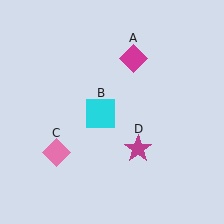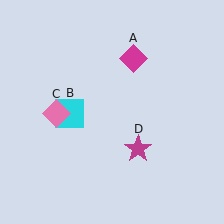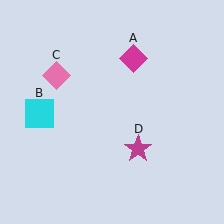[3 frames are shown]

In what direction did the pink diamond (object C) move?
The pink diamond (object C) moved up.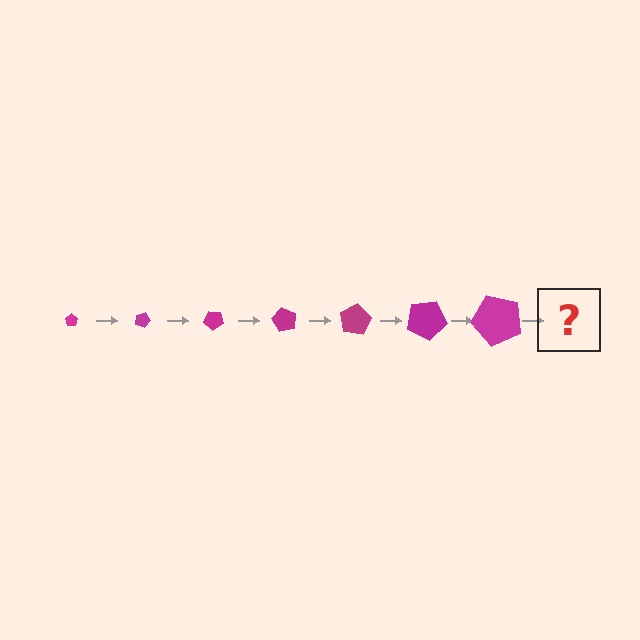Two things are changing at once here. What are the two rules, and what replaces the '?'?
The two rules are that the pentagon grows larger each step and it rotates 20 degrees each step. The '?' should be a pentagon, larger than the previous one and rotated 140 degrees from the start.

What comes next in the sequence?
The next element should be a pentagon, larger than the previous one and rotated 140 degrees from the start.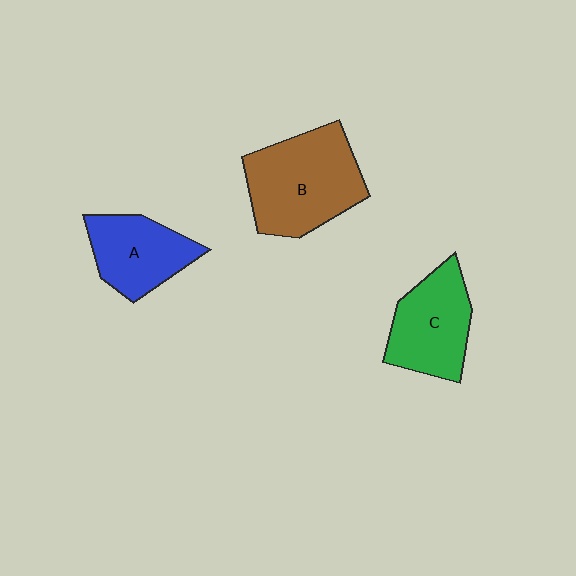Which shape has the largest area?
Shape B (brown).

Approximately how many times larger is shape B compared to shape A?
Approximately 1.5 times.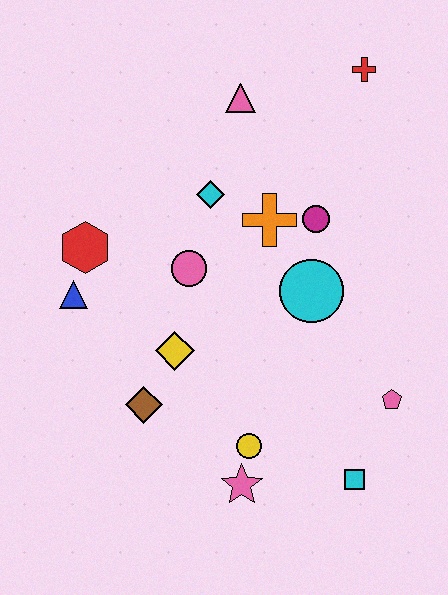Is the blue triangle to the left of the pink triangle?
Yes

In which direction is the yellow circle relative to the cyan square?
The yellow circle is to the left of the cyan square.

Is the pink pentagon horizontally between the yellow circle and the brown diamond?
No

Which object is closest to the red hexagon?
The blue triangle is closest to the red hexagon.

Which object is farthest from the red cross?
The pink star is farthest from the red cross.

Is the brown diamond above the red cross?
No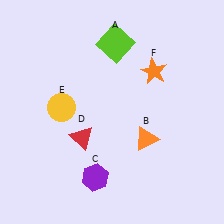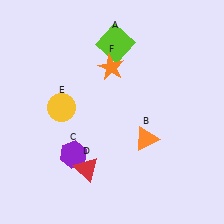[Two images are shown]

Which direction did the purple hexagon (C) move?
The purple hexagon (C) moved up.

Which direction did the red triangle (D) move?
The red triangle (D) moved down.